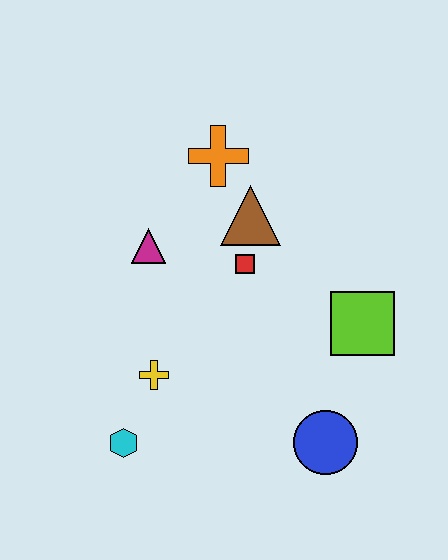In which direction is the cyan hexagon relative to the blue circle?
The cyan hexagon is to the left of the blue circle.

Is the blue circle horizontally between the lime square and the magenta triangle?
Yes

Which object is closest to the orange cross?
The brown triangle is closest to the orange cross.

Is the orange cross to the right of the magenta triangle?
Yes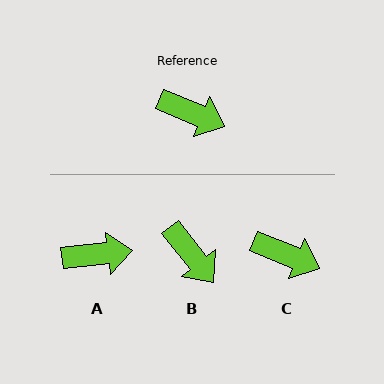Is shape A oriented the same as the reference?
No, it is off by about 29 degrees.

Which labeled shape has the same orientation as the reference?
C.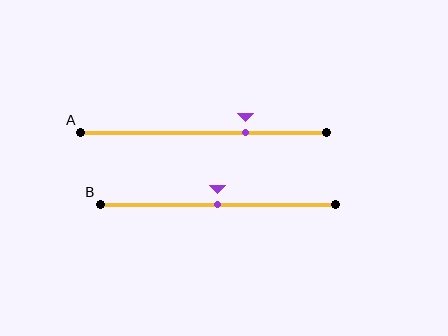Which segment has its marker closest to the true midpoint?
Segment B has its marker closest to the true midpoint.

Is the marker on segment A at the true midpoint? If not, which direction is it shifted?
No, the marker on segment A is shifted to the right by about 17% of the segment length.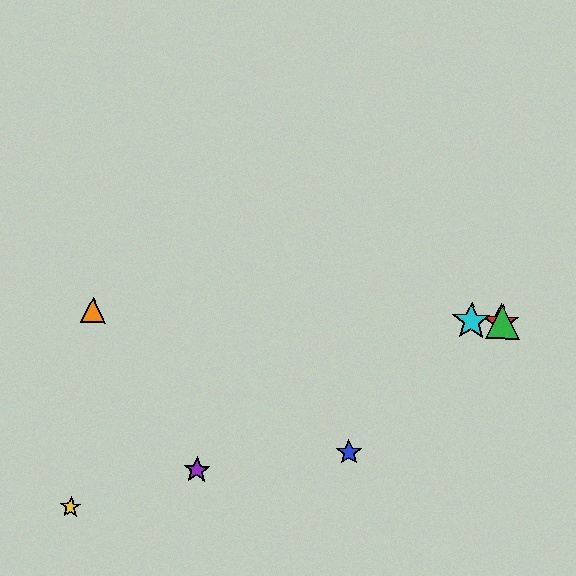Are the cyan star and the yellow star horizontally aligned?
No, the cyan star is at y≈321 and the yellow star is at y≈507.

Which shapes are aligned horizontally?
The red star, the green triangle, the orange triangle, the cyan star are aligned horizontally.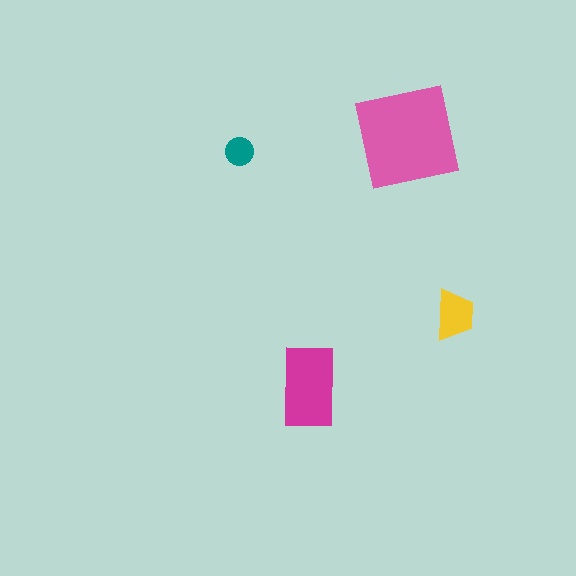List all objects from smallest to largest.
The teal circle, the yellow trapezoid, the magenta rectangle, the pink square.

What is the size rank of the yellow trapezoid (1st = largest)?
3rd.